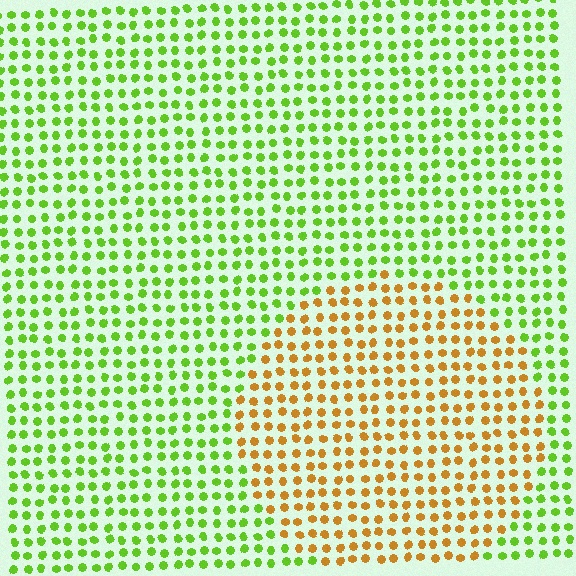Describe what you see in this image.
The image is filled with small lime elements in a uniform arrangement. A circle-shaped region is visible where the elements are tinted to a slightly different hue, forming a subtle color boundary.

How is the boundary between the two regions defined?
The boundary is defined purely by a slight shift in hue (about 62 degrees). Spacing, size, and orientation are identical on both sides.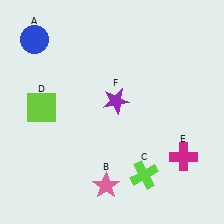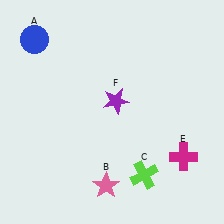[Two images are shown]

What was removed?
The lime square (D) was removed in Image 2.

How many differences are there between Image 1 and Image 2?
There is 1 difference between the two images.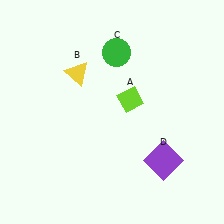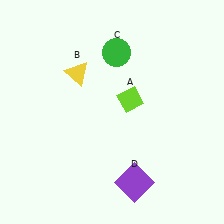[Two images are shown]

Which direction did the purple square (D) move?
The purple square (D) moved left.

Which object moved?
The purple square (D) moved left.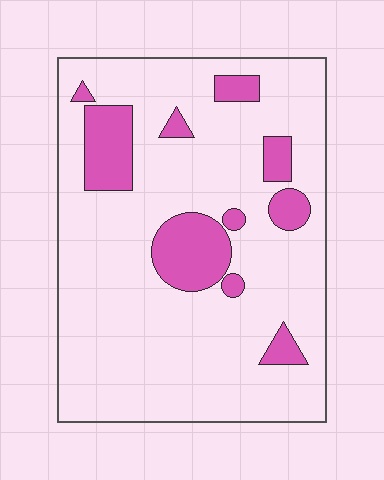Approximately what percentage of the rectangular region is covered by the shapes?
Approximately 15%.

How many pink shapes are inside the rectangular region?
10.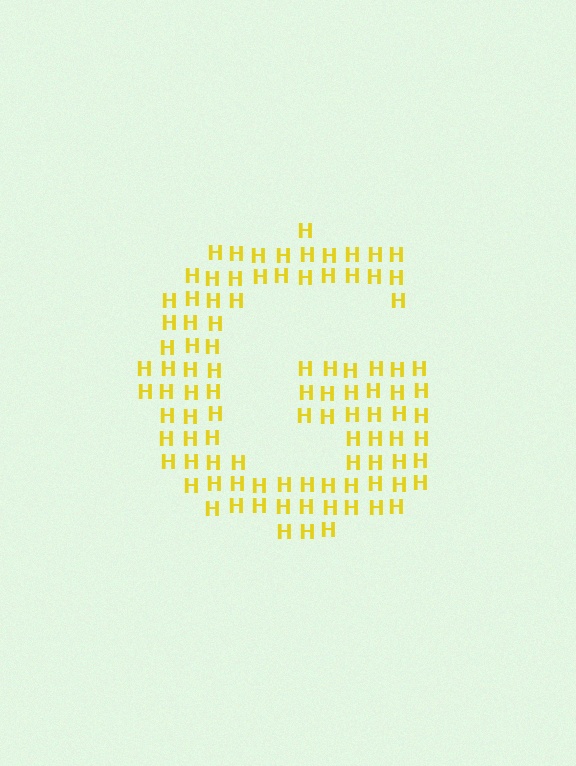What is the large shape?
The large shape is the letter G.